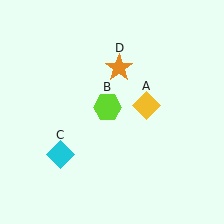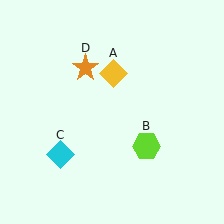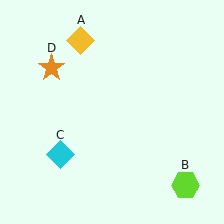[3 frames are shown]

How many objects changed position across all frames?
3 objects changed position: yellow diamond (object A), lime hexagon (object B), orange star (object D).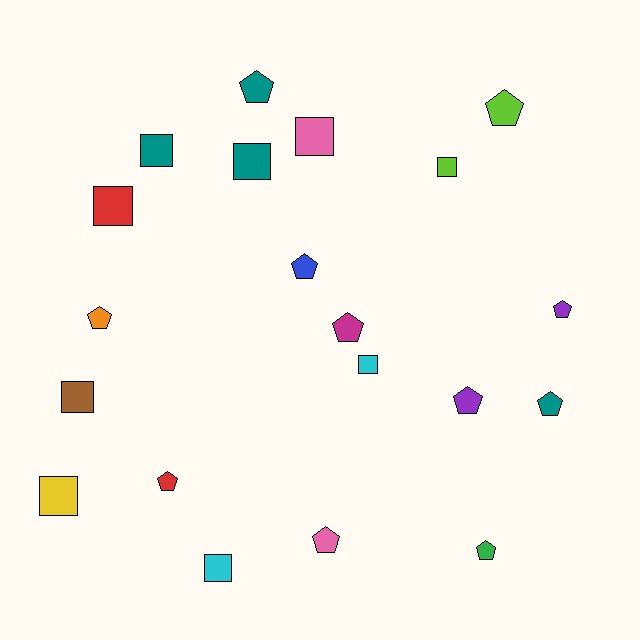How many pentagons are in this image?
There are 11 pentagons.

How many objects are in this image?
There are 20 objects.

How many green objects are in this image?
There is 1 green object.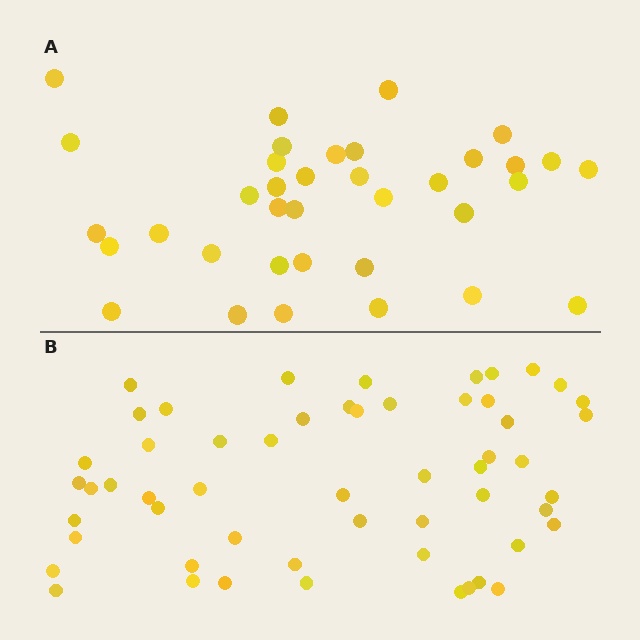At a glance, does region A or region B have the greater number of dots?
Region B (the bottom region) has more dots.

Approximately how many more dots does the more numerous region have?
Region B has approximately 20 more dots than region A.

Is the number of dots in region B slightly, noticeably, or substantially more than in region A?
Region B has substantially more. The ratio is roughly 1.5 to 1.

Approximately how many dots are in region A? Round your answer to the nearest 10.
About 40 dots. (The exact count is 36, which rounds to 40.)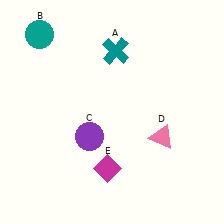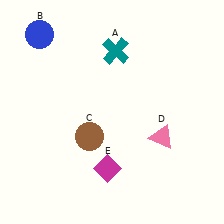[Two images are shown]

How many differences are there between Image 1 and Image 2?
There are 2 differences between the two images.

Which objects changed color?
B changed from teal to blue. C changed from purple to brown.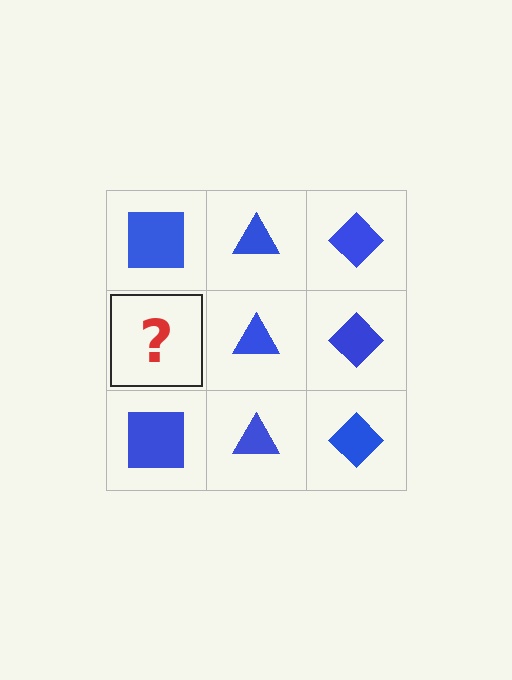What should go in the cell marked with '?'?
The missing cell should contain a blue square.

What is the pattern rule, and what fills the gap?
The rule is that each column has a consistent shape. The gap should be filled with a blue square.